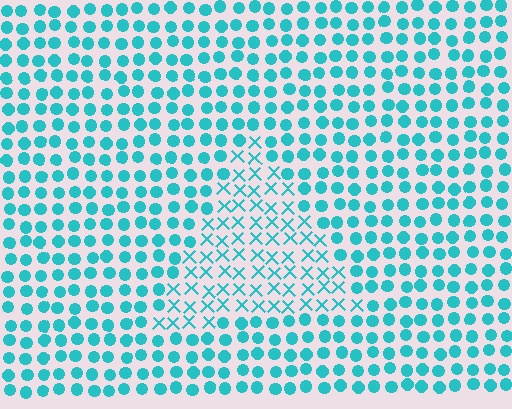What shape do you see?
I see a triangle.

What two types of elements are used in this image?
The image uses X marks inside the triangle region and circles outside it.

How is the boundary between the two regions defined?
The boundary is defined by a change in element shape: X marks inside vs. circles outside. All elements share the same color and spacing.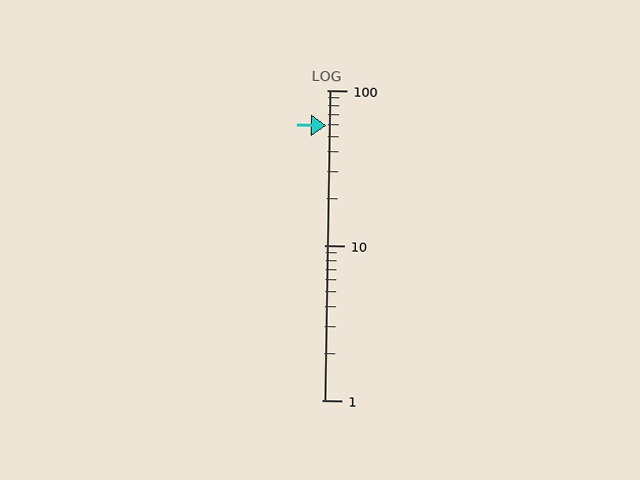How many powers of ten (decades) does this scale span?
The scale spans 2 decades, from 1 to 100.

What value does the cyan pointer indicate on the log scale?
The pointer indicates approximately 59.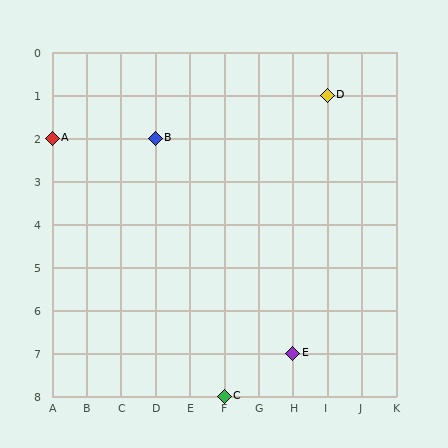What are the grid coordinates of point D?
Point D is at grid coordinates (I, 1).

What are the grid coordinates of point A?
Point A is at grid coordinates (A, 2).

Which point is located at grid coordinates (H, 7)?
Point E is at (H, 7).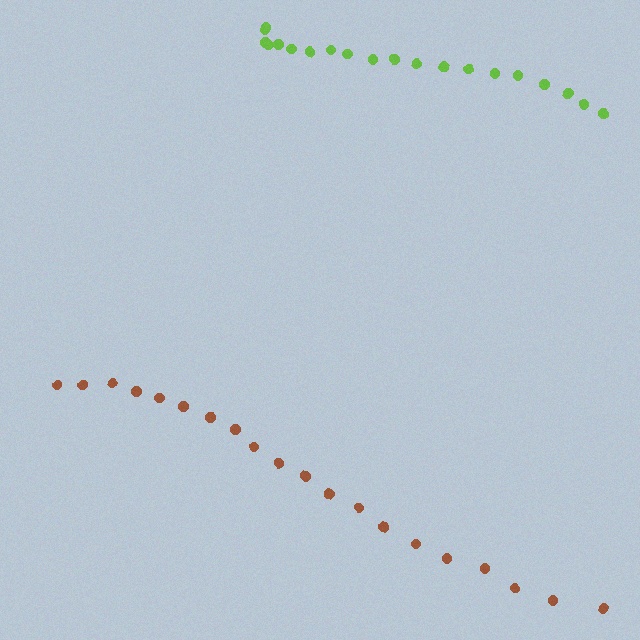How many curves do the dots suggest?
There are 2 distinct paths.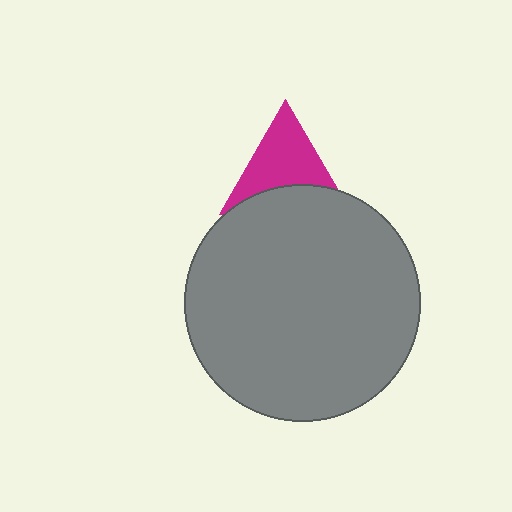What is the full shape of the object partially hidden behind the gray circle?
The partially hidden object is a magenta triangle.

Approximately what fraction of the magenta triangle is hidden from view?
Roughly 38% of the magenta triangle is hidden behind the gray circle.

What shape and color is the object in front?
The object in front is a gray circle.